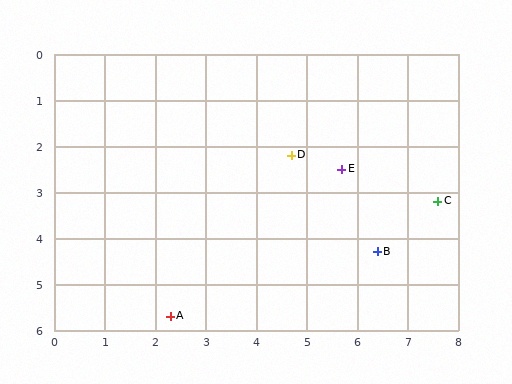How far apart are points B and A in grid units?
Points B and A are about 4.3 grid units apart.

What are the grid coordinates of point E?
Point E is at approximately (5.7, 2.5).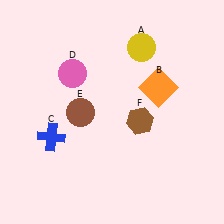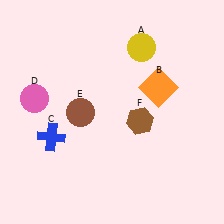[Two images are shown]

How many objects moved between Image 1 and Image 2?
1 object moved between the two images.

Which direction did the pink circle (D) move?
The pink circle (D) moved left.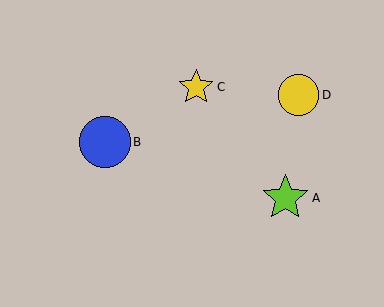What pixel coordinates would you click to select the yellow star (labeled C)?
Click at (196, 87) to select the yellow star C.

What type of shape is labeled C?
Shape C is a yellow star.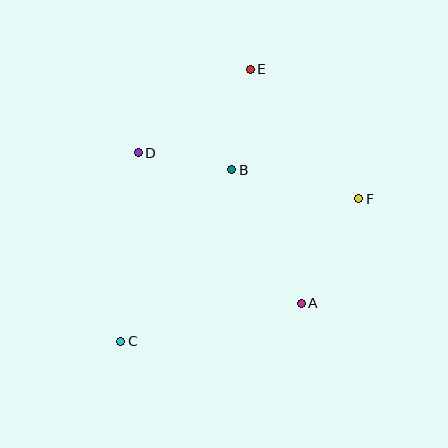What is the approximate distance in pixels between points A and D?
The distance between A and D is approximately 222 pixels.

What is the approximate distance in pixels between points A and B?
The distance between A and B is approximately 151 pixels.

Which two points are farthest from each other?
Points C and E are farthest from each other.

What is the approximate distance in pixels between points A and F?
The distance between A and F is approximately 120 pixels.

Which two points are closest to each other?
Points B and D are closest to each other.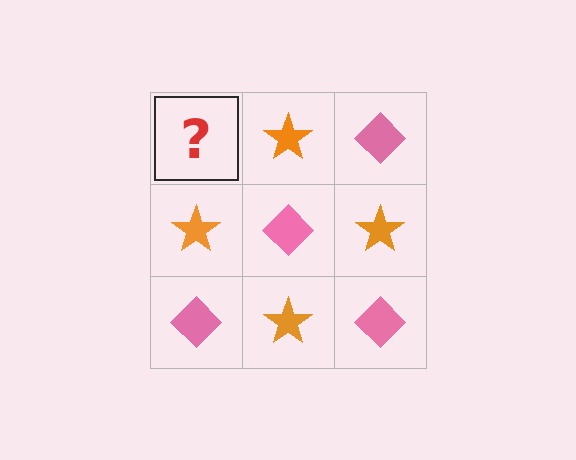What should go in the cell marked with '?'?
The missing cell should contain a pink diamond.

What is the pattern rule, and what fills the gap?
The rule is that it alternates pink diamond and orange star in a checkerboard pattern. The gap should be filled with a pink diamond.